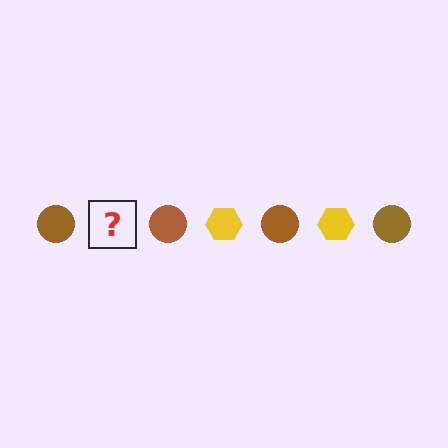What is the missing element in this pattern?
The missing element is a yellow hexagon.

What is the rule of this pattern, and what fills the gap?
The rule is that the pattern alternates between brown circle and yellow hexagon. The gap should be filled with a yellow hexagon.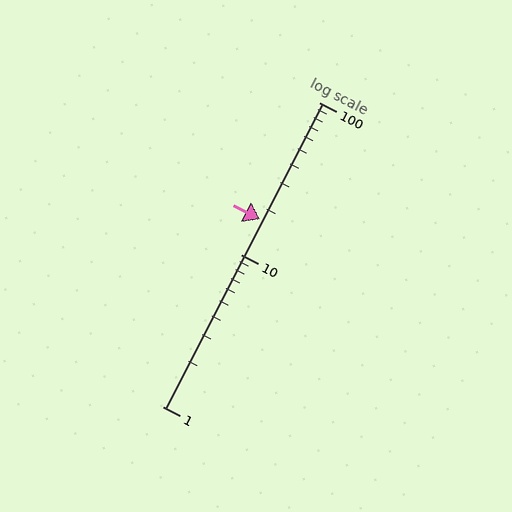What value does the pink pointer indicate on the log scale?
The pointer indicates approximately 17.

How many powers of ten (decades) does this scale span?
The scale spans 2 decades, from 1 to 100.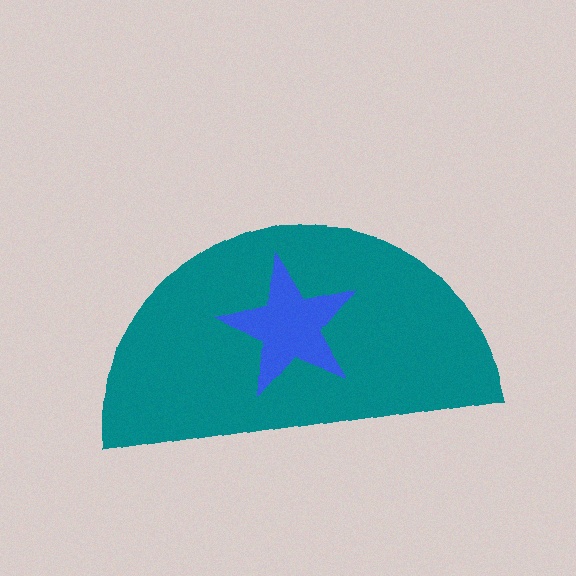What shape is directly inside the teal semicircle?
The blue star.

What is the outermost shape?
The teal semicircle.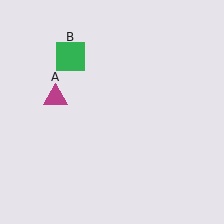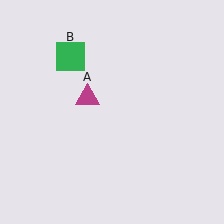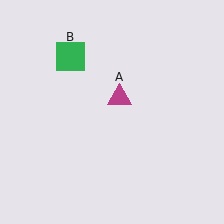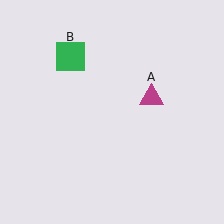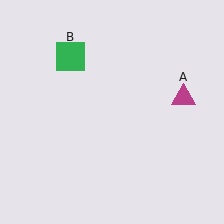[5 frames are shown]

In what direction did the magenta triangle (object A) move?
The magenta triangle (object A) moved right.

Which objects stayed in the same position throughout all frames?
Green square (object B) remained stationary.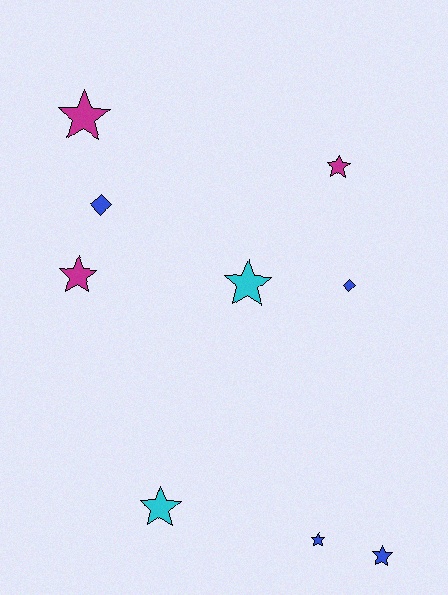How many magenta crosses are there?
There are no magenta crosses.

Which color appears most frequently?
Blue, with 4 objects.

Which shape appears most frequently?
Star, with 7 objects.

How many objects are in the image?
There are 9 objects.